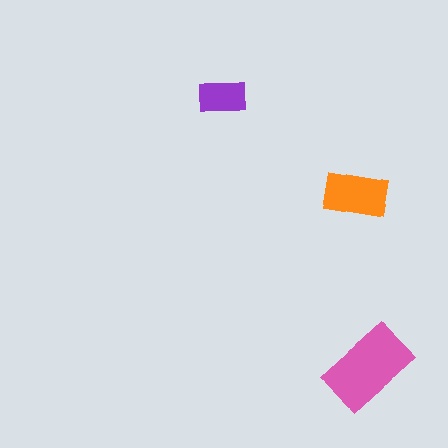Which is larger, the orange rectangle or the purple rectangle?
The orange one.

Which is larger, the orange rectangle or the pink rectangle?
The pink one.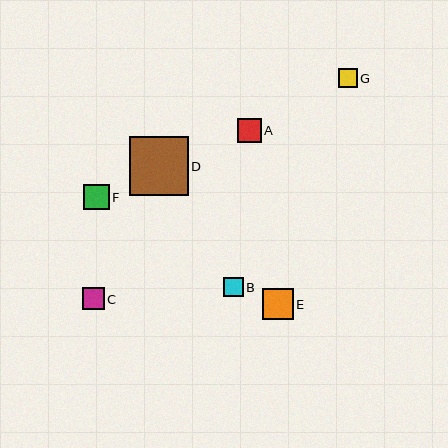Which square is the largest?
Square D is the largest with a size of approximately 59 pixels.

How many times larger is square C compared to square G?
Square C is approximately 1.2 times the size of square G.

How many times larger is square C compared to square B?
Square C is approximately 1.1 times the size of square B.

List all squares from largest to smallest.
From largest to smallest: D, E, F, A, C, B, G.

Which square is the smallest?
Square G is the smallest with a size of approximately 19 pixels.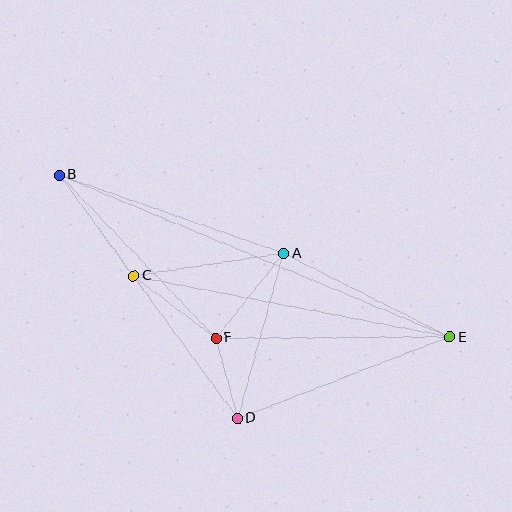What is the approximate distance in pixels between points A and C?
The distance between A and C is approximately 152 pixels.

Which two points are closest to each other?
Points D and F are closest to each other.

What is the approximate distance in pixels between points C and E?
The distance between C and E is approximately 322 pixels.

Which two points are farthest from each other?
Points B and E are farthest from each other.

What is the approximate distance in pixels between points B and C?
The distance between B and C is approximately 125 pixels.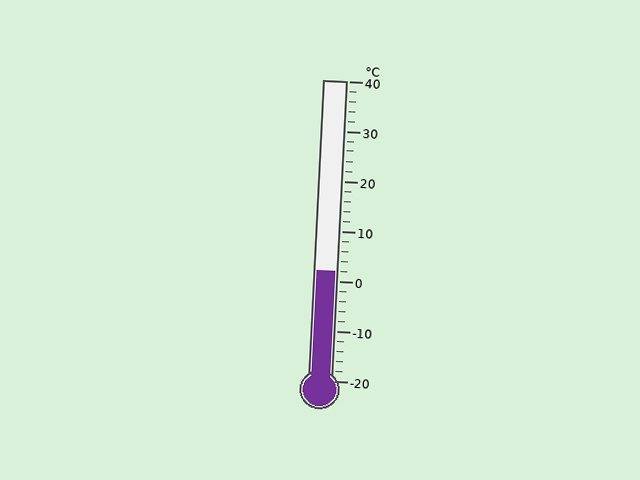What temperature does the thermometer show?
The thermometer shows approximately 2°C.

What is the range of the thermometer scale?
The thermometer scale ranges from -20°C to 40°C.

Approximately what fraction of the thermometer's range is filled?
The thermometer is filled to approximately 35% of its range.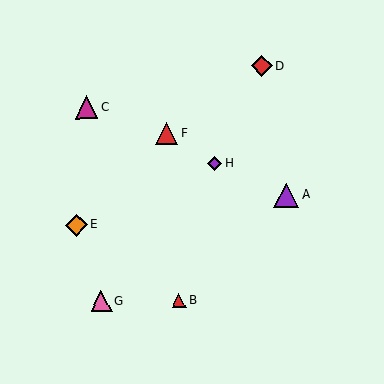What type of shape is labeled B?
Shape B is a red triangle.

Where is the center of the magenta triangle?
The center of the magenta triangle is at (86, 107).